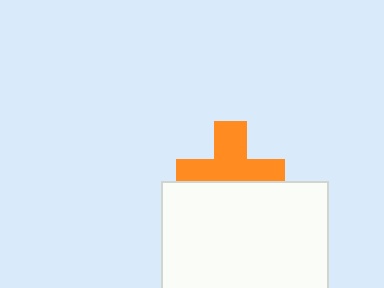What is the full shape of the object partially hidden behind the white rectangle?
The partially hidden object is an orange cross.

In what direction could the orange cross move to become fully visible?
The orange cross could move up. That would shift it out from behind the white rectangle entirely.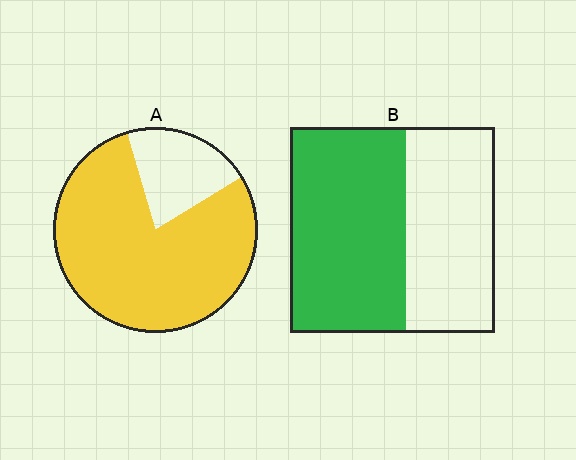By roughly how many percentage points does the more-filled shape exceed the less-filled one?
By roughly 25 percentage points (A over B).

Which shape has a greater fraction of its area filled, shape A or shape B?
Shape A.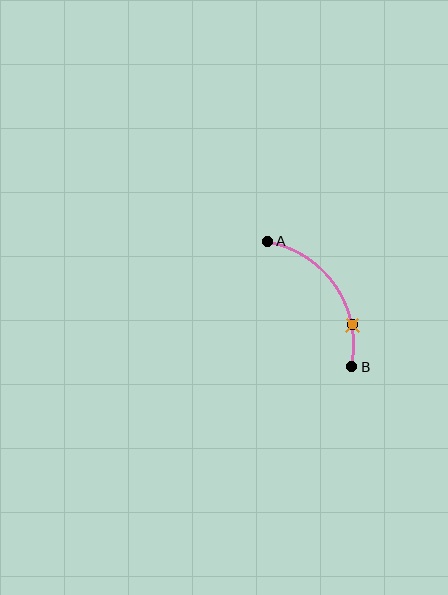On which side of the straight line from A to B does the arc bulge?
The arc bulges above and to the right of the straight line connecting A and B.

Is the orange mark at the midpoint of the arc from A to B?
No. The orange mark lies on the arc but is closer to endpoint B. The arc midpoint would be at the point on the curve equidistant along the arc from both A and B.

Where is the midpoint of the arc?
The arc midpoint is the point on the curve farthest from the straight line joining A and B. It sits above and to the right of that line.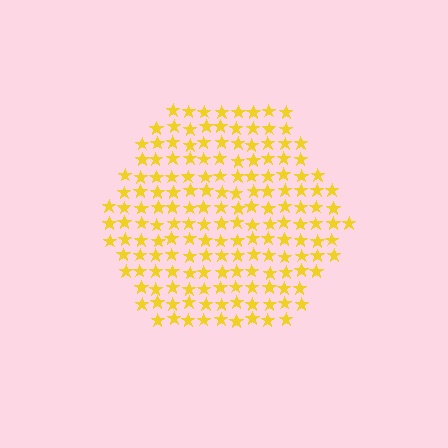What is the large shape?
The large shape is a hexagon.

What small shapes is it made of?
It is made of small stars.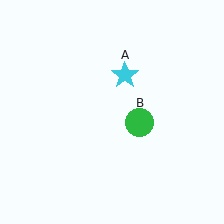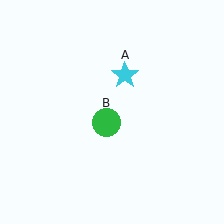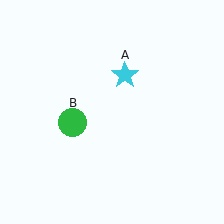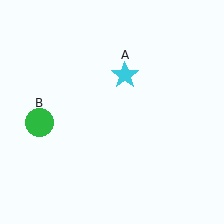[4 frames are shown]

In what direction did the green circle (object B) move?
The green circle (object B) moved left.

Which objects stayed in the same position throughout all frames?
Cyan star (object A) remained stationary.